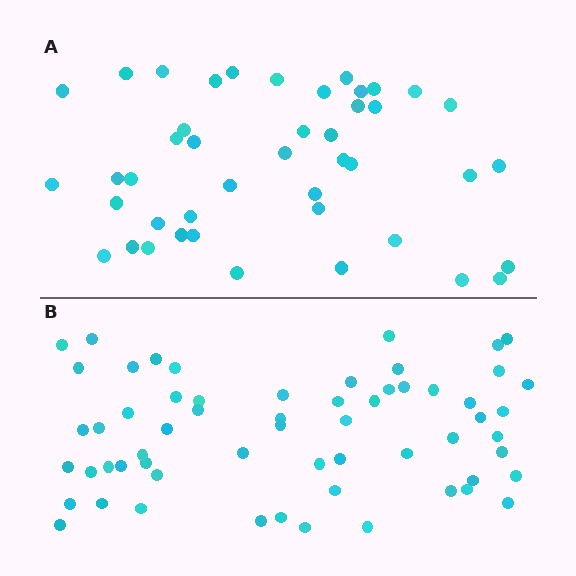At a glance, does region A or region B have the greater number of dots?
Region B (the bottom region) has more dots.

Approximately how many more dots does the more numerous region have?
Region B has approximately 15 more dots than region A.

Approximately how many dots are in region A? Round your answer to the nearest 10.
About 40 dots. (The exact count is 44, which rounds to 40.)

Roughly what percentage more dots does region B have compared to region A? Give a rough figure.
About 35% more.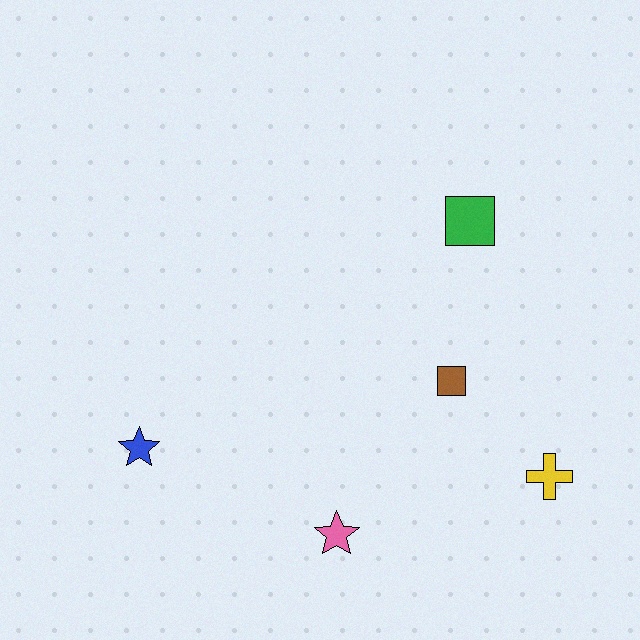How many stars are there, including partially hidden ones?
There are 2 stars.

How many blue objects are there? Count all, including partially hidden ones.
There is 1 blue object.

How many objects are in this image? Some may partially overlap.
There are 5 objects.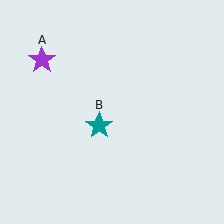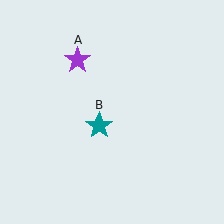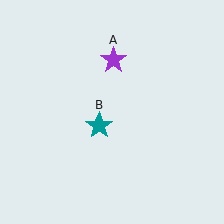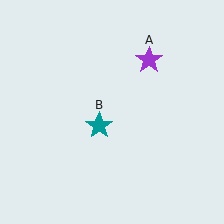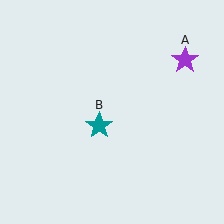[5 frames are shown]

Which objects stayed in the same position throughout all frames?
Teal star (object B) remained stationary.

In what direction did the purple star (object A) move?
The purple star (object A) moved right.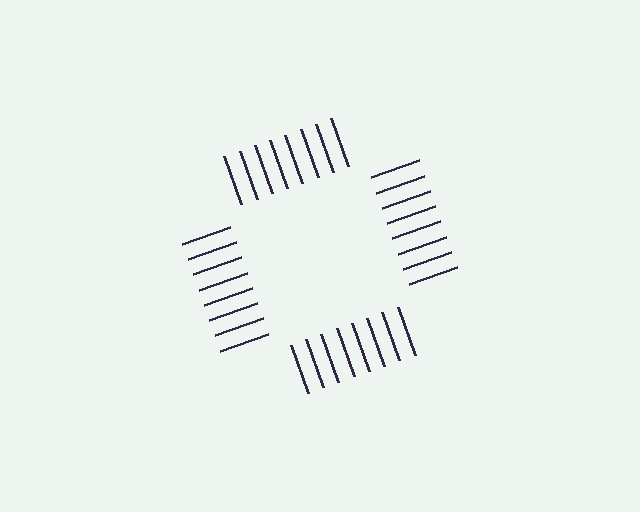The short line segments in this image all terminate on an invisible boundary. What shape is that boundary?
An illusory square — the line segments terminate on its edges but no continuous stroke is drawn.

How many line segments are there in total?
32 — 8 along each of the 4 edges.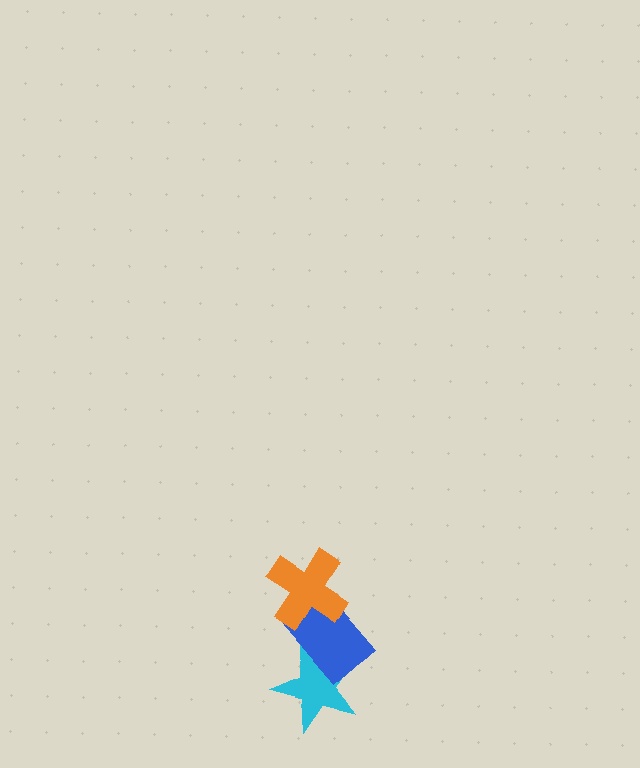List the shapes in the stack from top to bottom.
From top to bottom: the orange cross, the blue rectangle, the cyan star.